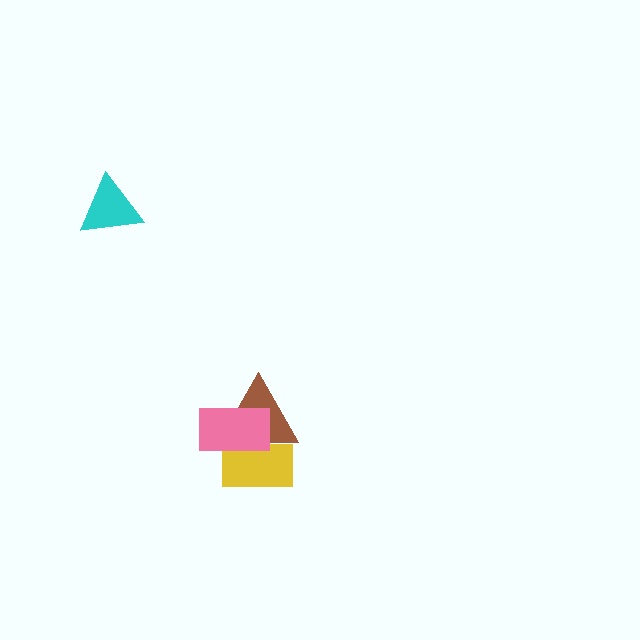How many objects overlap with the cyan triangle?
0 objects overlap with the cyan triangle.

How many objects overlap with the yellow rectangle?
2 objects overlap with the yellow rectangle.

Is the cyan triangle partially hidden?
No, no other shape covers it.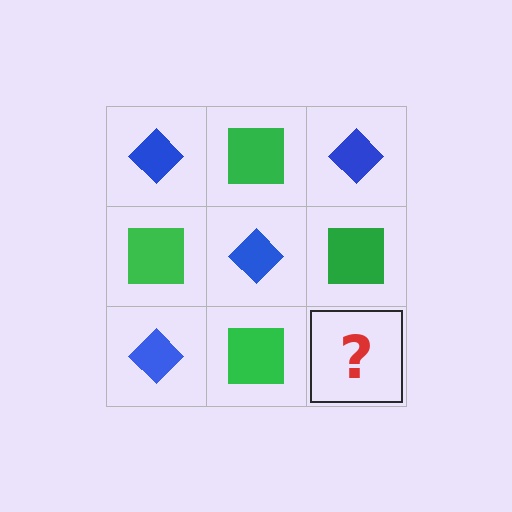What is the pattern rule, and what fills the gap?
The rule is that it alternates blue diamond and green square in a checkerboard pattern. The gap should be filled with a blue diamond.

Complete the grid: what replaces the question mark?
The question mark should be replaced with a blue diamond.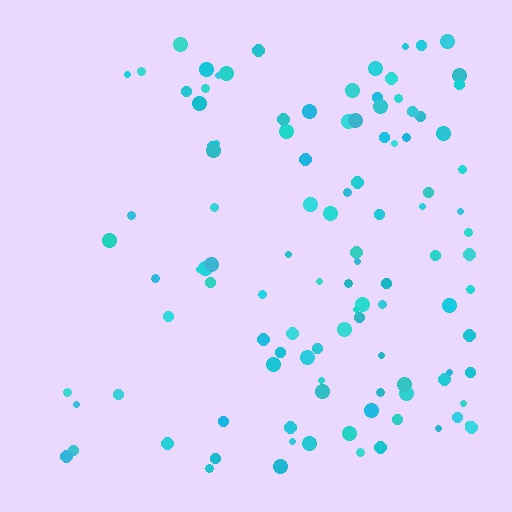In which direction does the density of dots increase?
From left to right, with the right side densest.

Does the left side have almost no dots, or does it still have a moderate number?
Still a moderate number, just noticeably fewer than the right.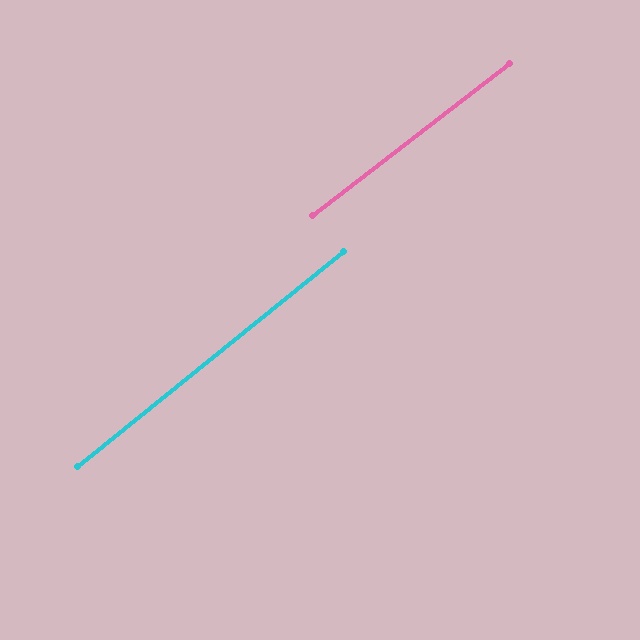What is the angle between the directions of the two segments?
Approximately 1 degree.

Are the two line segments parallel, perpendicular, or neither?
Parallel — their directions differ by only 1.4°.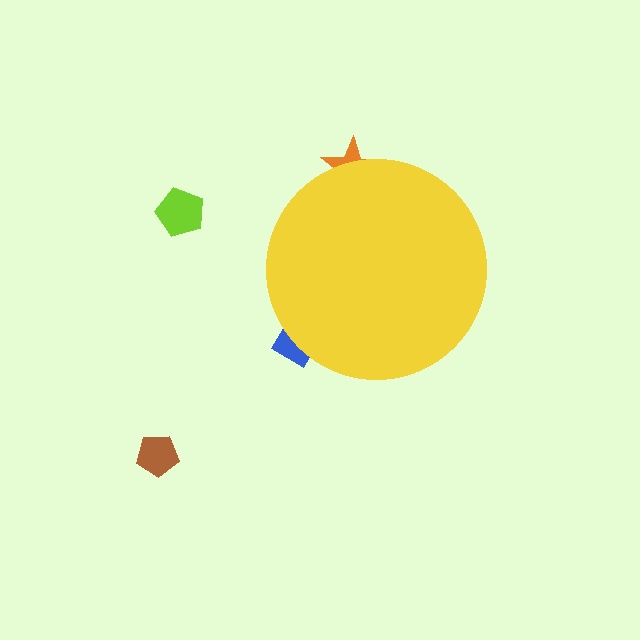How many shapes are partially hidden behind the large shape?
2 shapes are partially hidden.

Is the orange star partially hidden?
Yes, the orange star is partially hidden behind the yellow circle.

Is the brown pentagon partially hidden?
No, the brown pentagon is fully visible.